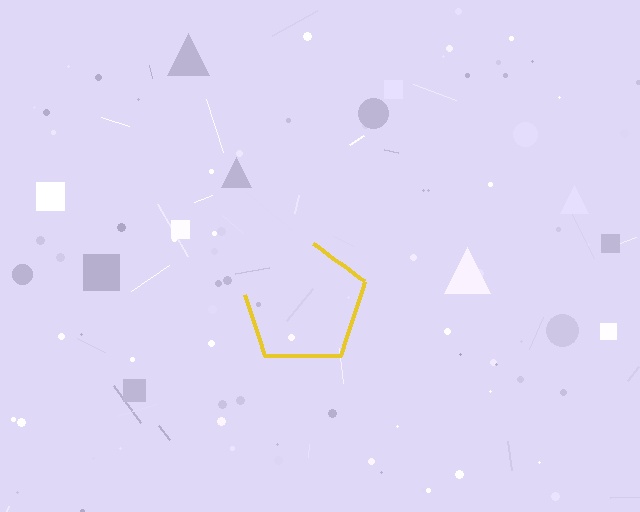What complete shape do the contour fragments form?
The contour fragments form a pentagon.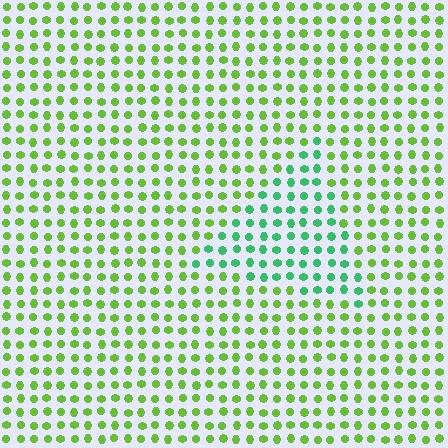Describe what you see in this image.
The image is filled with small lime elements in a uniform arrangement. A triangle-shaped region is visible where the elements are tinted to a slightly different hue, forming a subtle color boundary.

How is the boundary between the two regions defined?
The boundary is defined purely by a slight shift in hue (about 43 degrees). Spacing, size, and orientation are identical on both sides.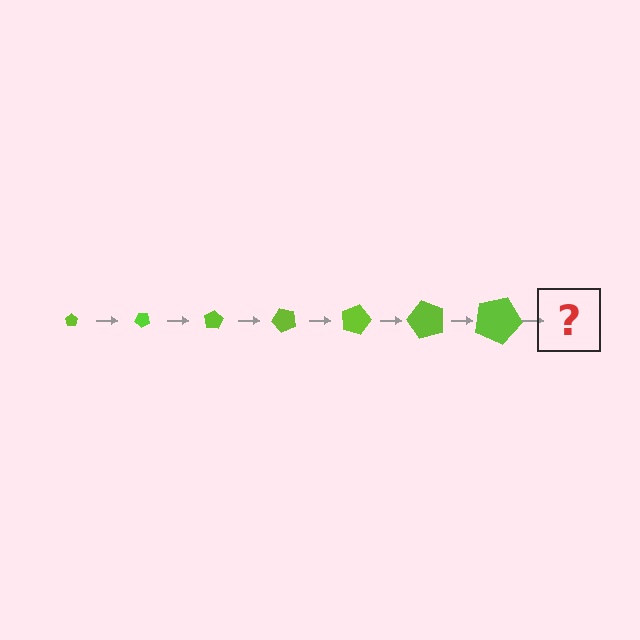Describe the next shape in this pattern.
It should be a pentagon, larger than the previous one and rotated 280 degrees from the start.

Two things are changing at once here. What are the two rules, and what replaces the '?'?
The two rules are that the pentagon grows larger each step and it rotates 40 degrees each step. The '?' should be a pentagon, larger than the previous one and rotated 280 degrees from the start.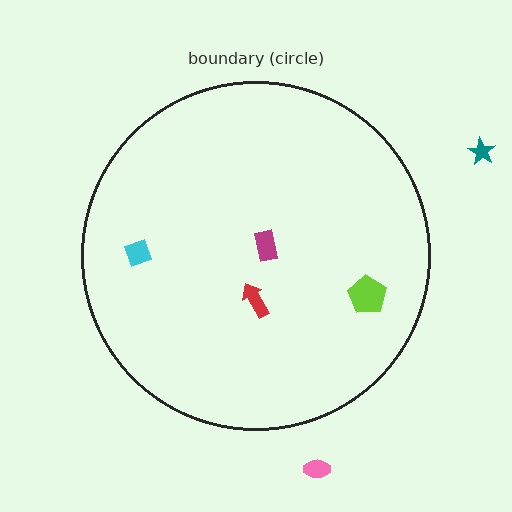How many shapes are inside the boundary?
4 inside, 2 outside.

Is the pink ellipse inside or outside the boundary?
Outside.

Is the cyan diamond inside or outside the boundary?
Inside.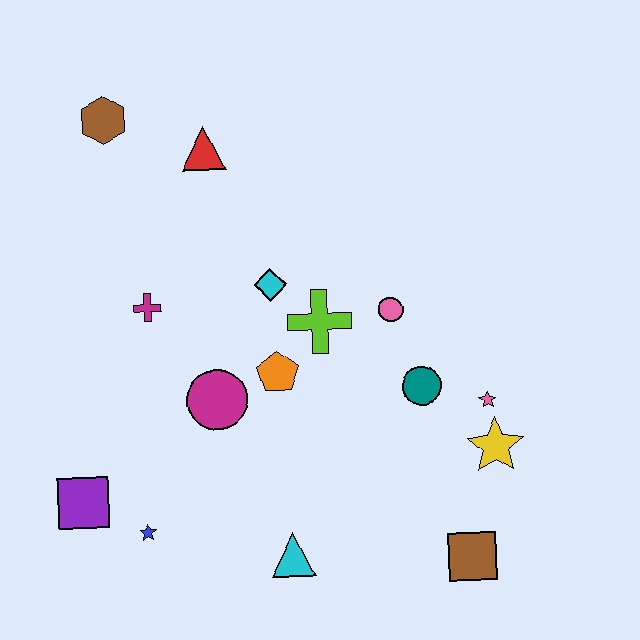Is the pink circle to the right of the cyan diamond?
Yes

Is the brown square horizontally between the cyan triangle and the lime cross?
No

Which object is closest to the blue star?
The purple square is closest to the blue star.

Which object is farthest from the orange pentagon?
The brown hexagon is farthest from the orange pentagon.